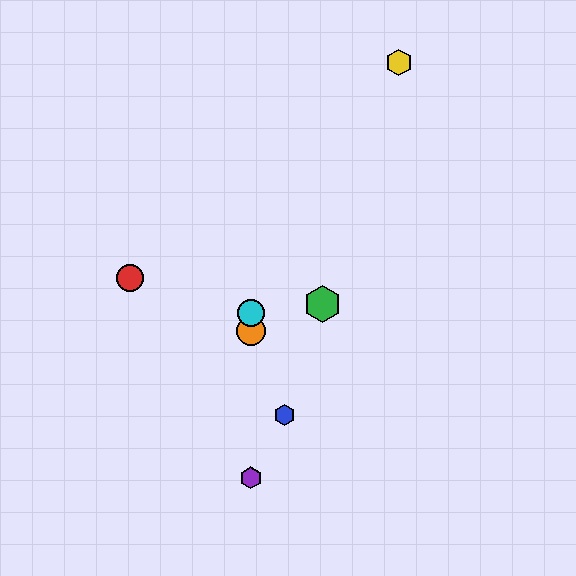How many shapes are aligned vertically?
3 shapes (the purple hexagon, the orange circle, the cyan circle) are aligned vertically.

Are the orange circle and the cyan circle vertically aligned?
Yes, both are at x≈251.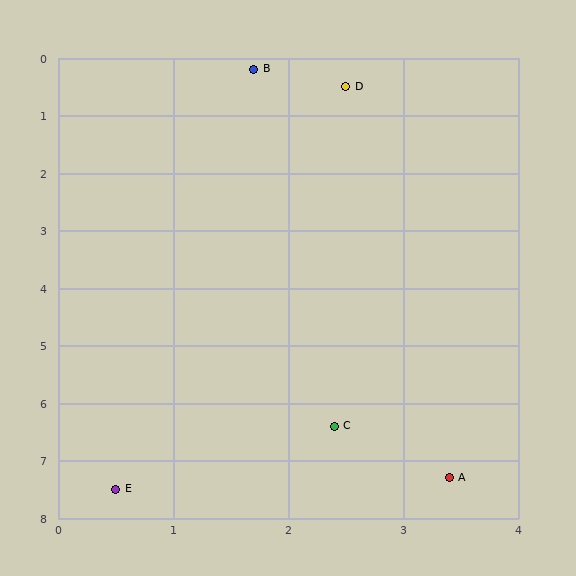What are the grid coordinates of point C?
Point C is at approximately (2.4, 6.4).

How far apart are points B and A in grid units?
Points B and A are about 7.3 grid units apart.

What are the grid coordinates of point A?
Point A is at approximately (3.4, 7.3).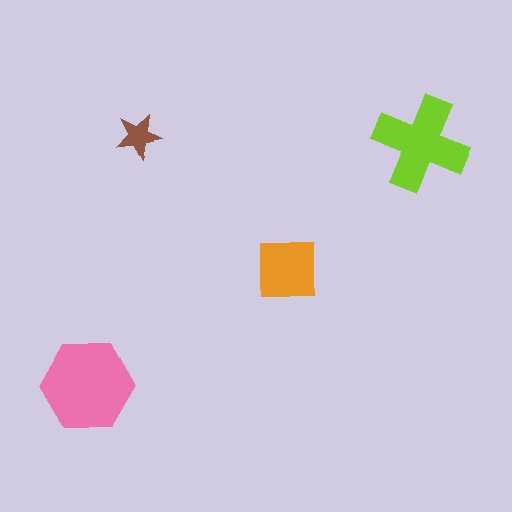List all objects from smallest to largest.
The brown star, the orange square, the lime cross, the pink hexagon.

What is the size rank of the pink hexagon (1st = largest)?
1st.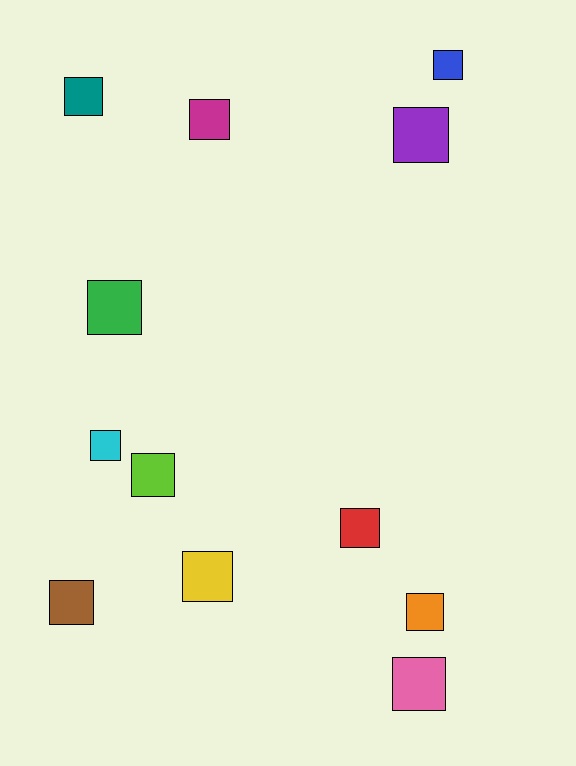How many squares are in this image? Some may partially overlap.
There are 12 squares.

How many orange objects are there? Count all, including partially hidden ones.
There is 1 orange object.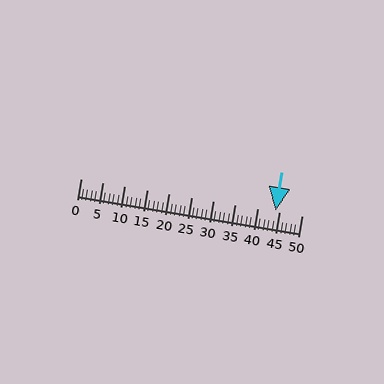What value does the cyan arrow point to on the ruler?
The cyan arrow points to approximately 44.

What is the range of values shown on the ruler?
The ruler shows values from 0 to 50.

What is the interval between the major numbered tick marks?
The major tick marks are spaced 5 units apart.